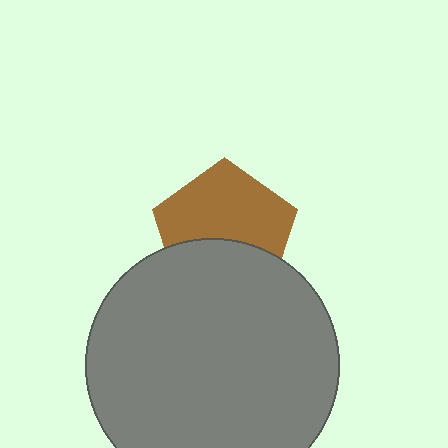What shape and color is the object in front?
The object in front is a gray circle.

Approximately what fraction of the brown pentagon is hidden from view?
Roughly 40% of the brown pentagon is hidden behind the gray circle.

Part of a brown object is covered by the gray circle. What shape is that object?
It is a pentagon.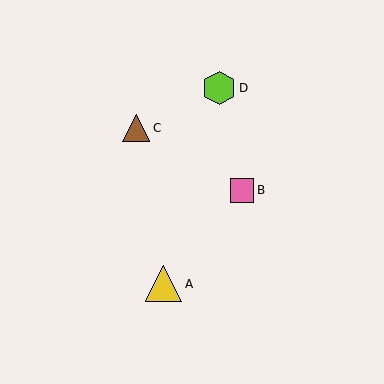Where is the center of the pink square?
The center of the pink square is at (242, 190).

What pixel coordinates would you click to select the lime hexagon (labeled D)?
Click at (219, 88) to select the lime hexagon D.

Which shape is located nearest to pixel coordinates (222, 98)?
The lime hexagon (labeled D) at (219, 88) is nearest to that location.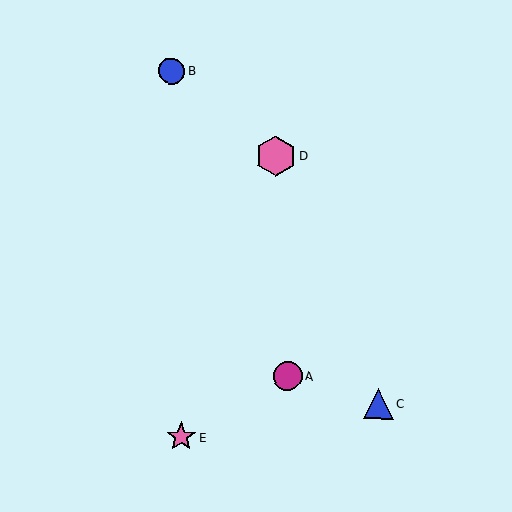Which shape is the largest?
The pink hexagon (labeled D) is the largest.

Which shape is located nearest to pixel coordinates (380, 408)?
The blue triangle (labeled C) at (378, 404) is nearest to that location.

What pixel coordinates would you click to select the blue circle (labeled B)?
Click at (172, 71) to select the blue circle B.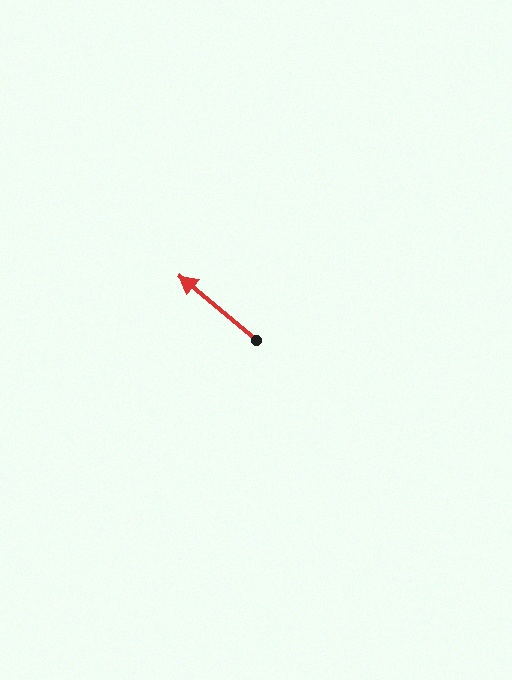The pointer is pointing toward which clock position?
Roughly 10 o'clock.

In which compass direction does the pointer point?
Northwest.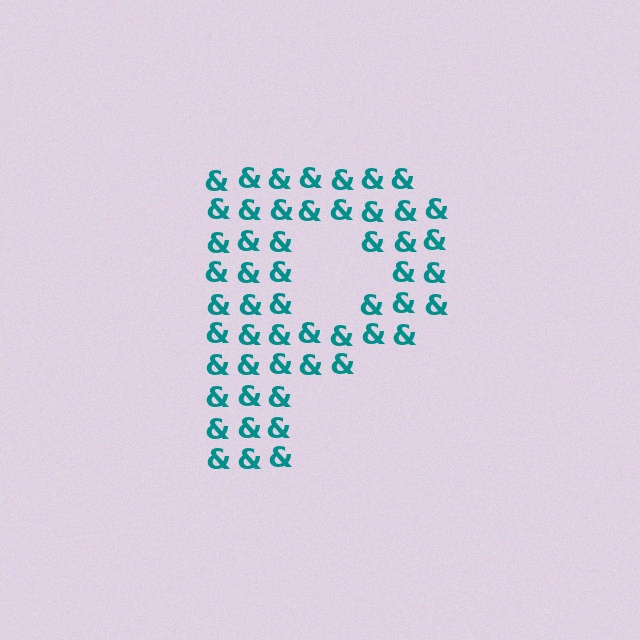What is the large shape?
The large shape is the letter P.